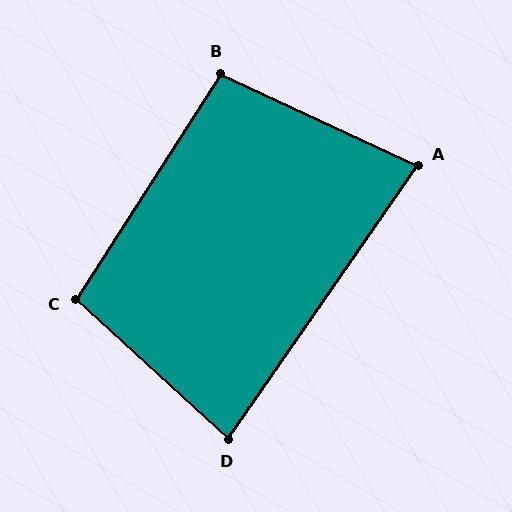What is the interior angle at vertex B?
Approximately 98 degrees (obtuse).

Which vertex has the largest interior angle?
C, at approximately 100 degrees.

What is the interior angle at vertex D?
Approximately 82 degrees (acute).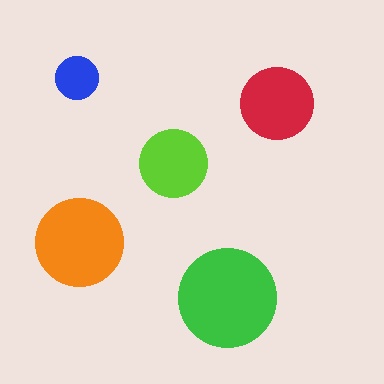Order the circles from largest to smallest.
the green one, the orange one, the red one, the lime one, the blue one.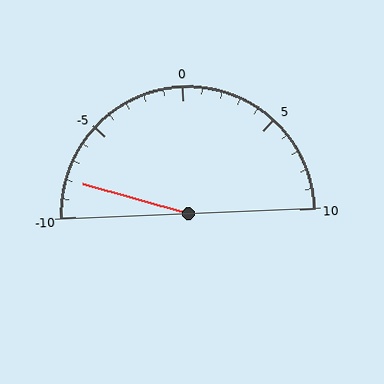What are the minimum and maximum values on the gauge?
The gauge ranges from -10 to 10.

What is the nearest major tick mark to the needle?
The nearest major tick mark is -10.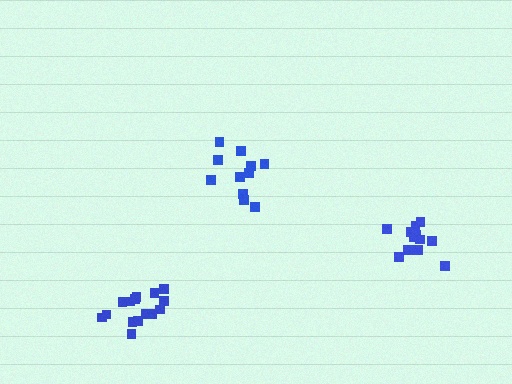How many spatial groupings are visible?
There are 3 spatial groupings.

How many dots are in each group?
Group 1: 13 dots, Group 2: 11 dots, Group 3: 15 dots (39 total).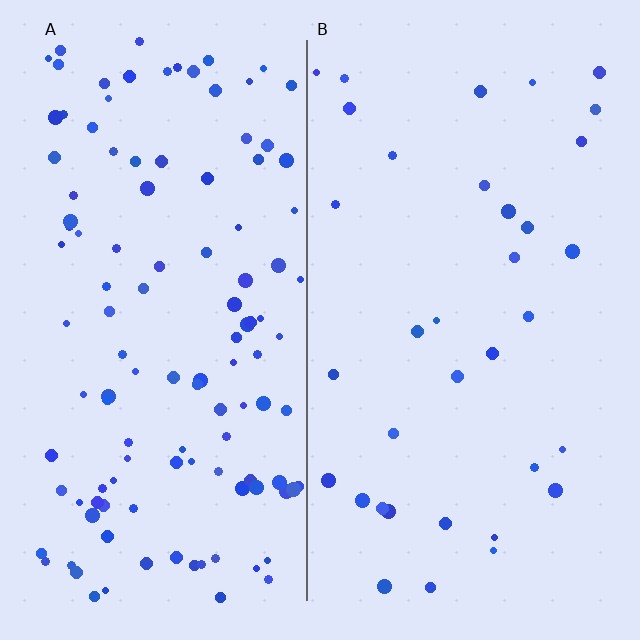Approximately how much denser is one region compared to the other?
Approximately 3.4× — region A over region B.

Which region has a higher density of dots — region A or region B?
A (the left).